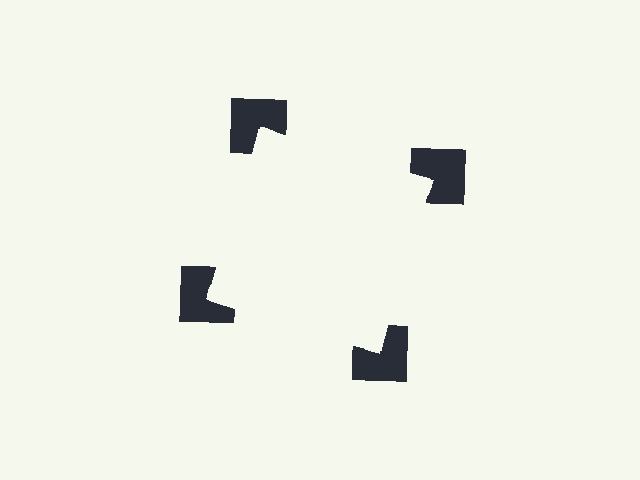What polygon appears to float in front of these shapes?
An illusory square — its edges are inferred from the aligned wedge cuts in the notched squares, not physically drawn.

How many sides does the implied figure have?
4 sides.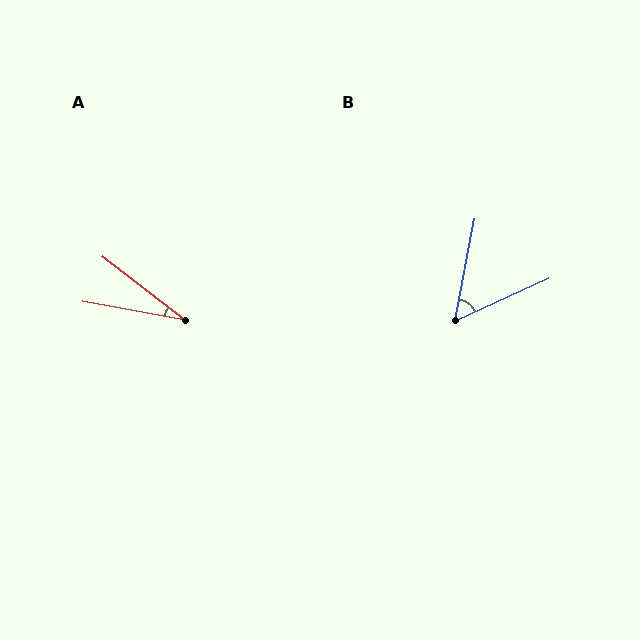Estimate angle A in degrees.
Approximately 27 degrees.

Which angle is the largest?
B, at approximately 55 degrees.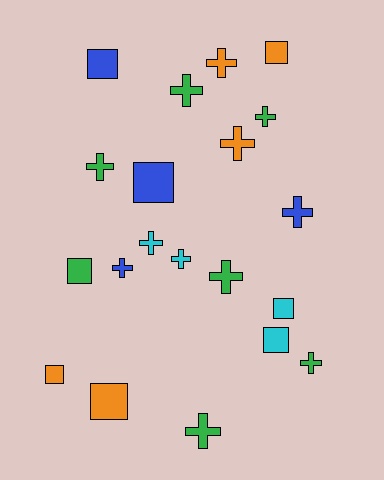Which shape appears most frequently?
Cross, with 12 objects.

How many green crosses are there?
There are 6 green crosses.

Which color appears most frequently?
Green, with 7 objects.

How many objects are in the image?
There are 20 objects.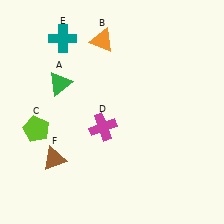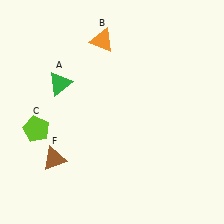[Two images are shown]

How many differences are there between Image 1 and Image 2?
There are 2 differences between the two images.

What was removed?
The magenta cross (D), the teal cross (E) were removed in Image 2.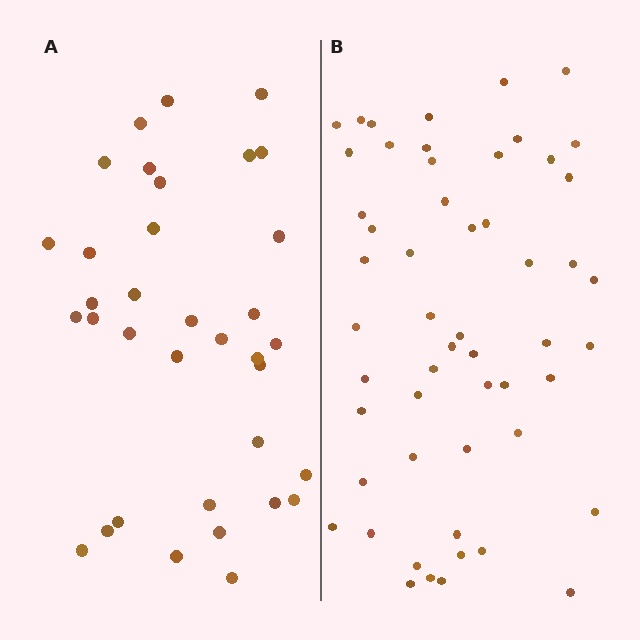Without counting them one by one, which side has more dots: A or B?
Region B (the right region) has more dots.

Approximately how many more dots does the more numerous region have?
Region B has approximately 20 more dots than region A.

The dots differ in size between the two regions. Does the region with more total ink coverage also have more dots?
No. Region A has more total ink coverage because its dots are larger, but region B actually contains more individual dots. Total area can be misleading — the number of items is what matters here.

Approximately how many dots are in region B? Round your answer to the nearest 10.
About 50 dots. (The exact count is 54, which rounds to 50.)